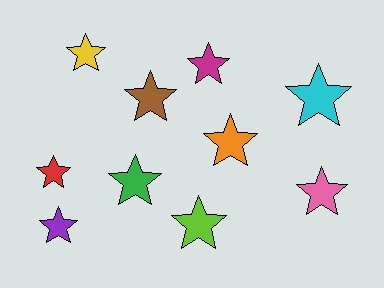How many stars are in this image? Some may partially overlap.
There are 10 stars.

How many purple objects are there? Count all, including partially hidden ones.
There is 1 purple object.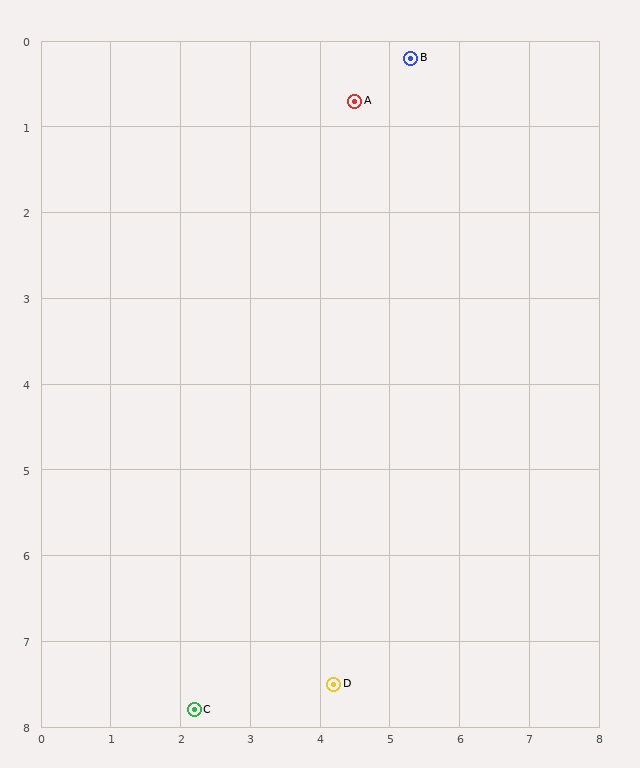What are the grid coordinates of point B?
Point B is at approximately (5.3, 0.2).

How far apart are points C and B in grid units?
Points C and B are about 8.2 grid units apart.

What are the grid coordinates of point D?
Point D is at approximately (4.2, 7.5).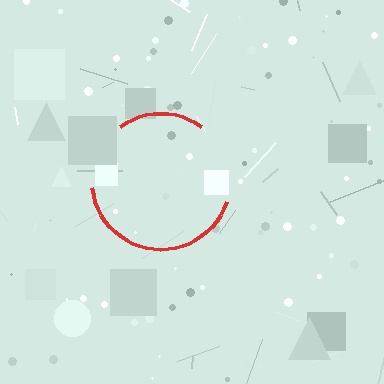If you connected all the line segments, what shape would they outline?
They would outline a circle.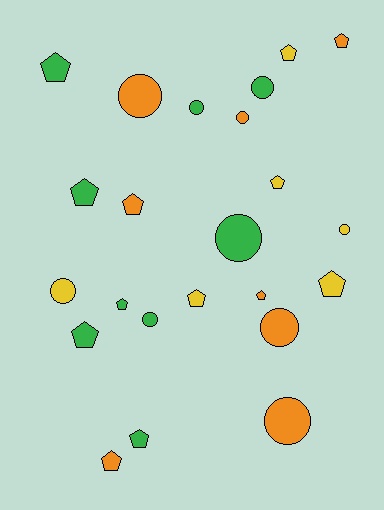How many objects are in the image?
There are 23 objects.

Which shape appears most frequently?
Pentagon, with 13 objects.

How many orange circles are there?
There are 4 orange circles.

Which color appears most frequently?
Green, with 9 objects.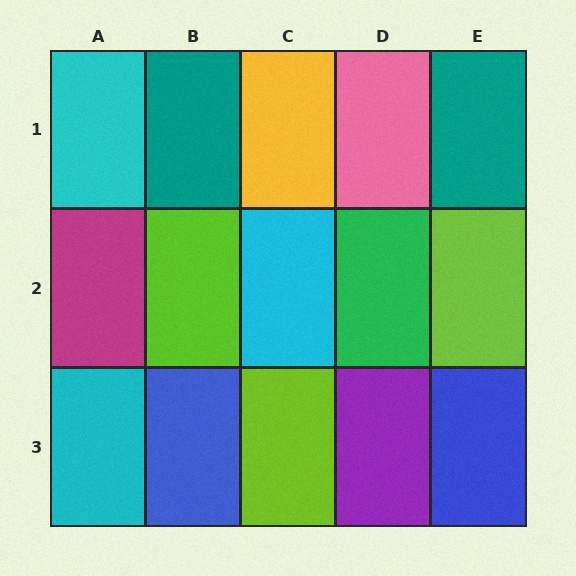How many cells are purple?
1 cell is purple.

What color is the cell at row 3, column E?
Blue.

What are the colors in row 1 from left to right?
Cyan, teal, yellow, pink, teal.